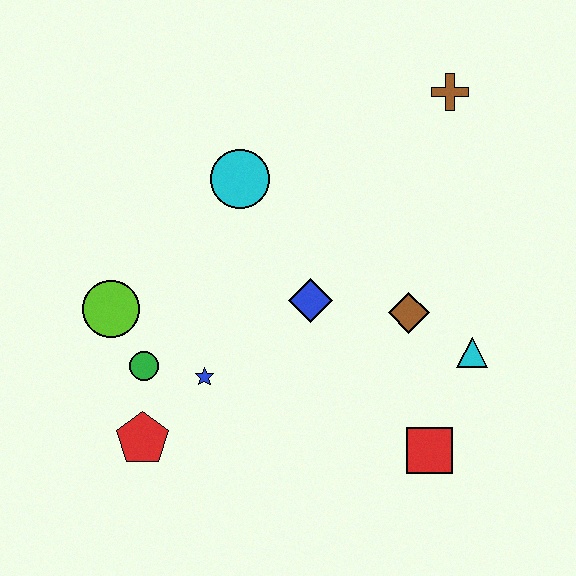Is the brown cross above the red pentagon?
Yes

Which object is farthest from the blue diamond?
The brown cross is farthest from the blue diamond.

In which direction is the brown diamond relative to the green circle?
The brown diamond is to the right of the green circle.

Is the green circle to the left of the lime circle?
No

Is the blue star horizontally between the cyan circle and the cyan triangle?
No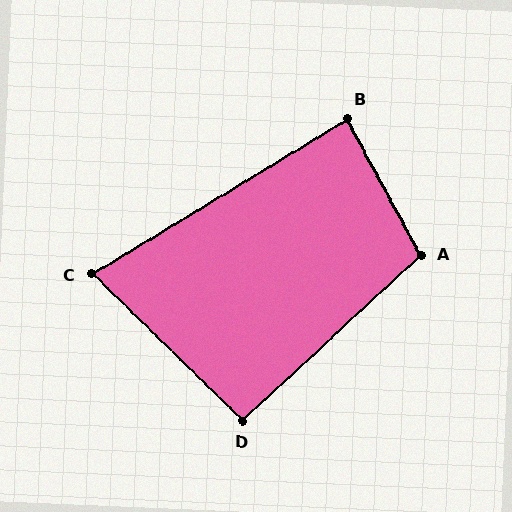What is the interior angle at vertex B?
Approximately 87 degrees (approximately right).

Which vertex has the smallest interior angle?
C, at approximately 75 degrees.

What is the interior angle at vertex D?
Approximately 93 degrees (approximately right).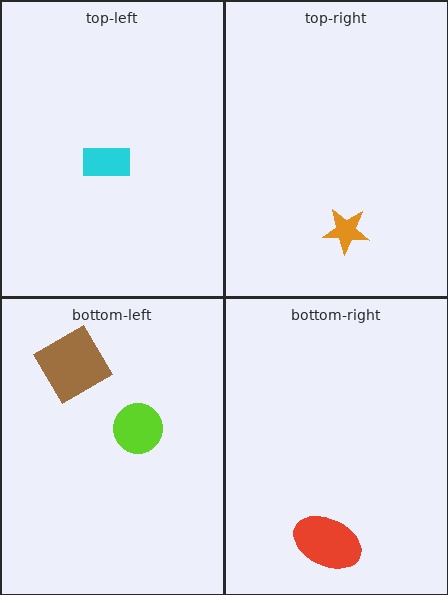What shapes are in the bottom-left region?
The lime circle, the brown diamond.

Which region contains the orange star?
The top-right region.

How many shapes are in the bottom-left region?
2.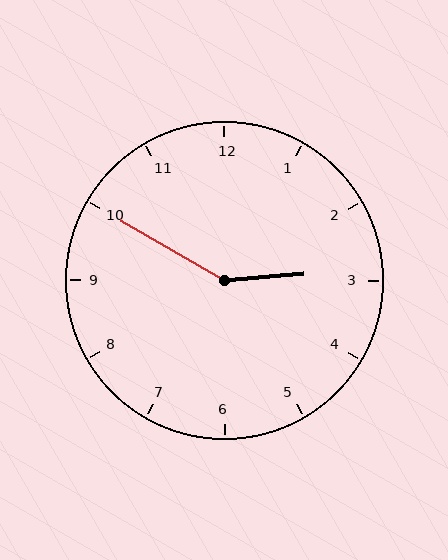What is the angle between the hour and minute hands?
Approximately 145 degrees.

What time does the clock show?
2:50.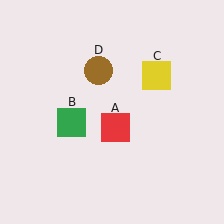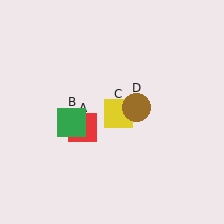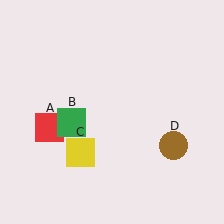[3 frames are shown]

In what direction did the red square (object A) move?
The red square (object A) moved left.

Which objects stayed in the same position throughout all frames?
Green square (object B) remained stationary.